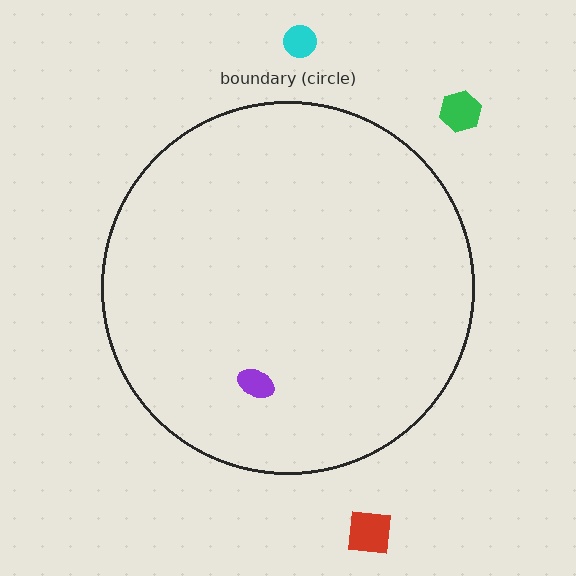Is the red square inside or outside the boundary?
Outside.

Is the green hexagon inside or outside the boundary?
Outside.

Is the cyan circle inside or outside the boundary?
Outside.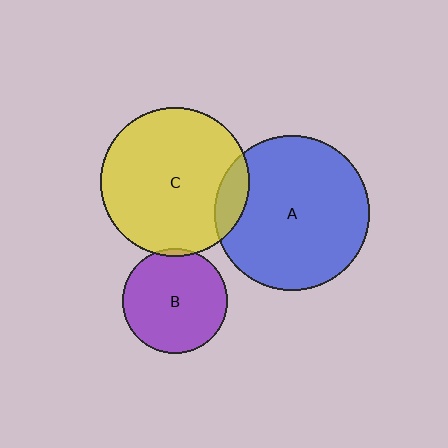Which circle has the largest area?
Circle A (blue).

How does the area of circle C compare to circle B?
Approximately 2.0 times.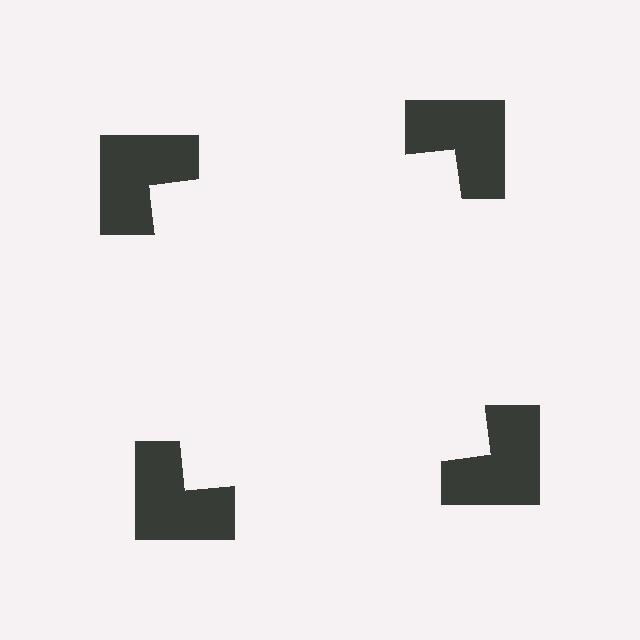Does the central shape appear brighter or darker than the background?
It typically appears slightly brighter than the background, even though no actual brightness change is drawn.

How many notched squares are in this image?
There are 4 — one at each vertex of the illusory square.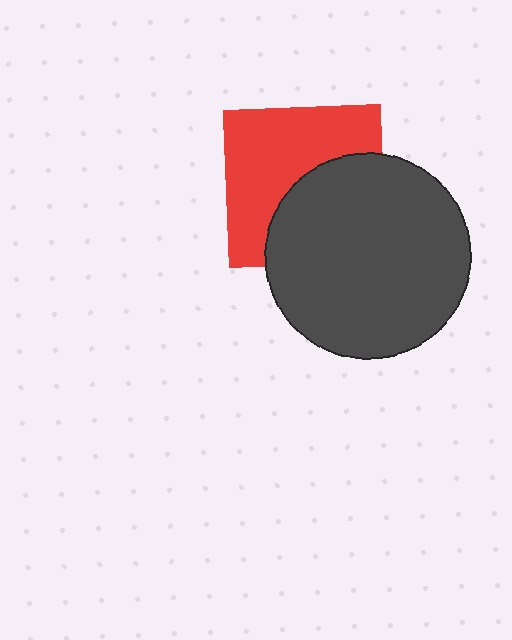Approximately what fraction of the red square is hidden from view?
Roughly 45% of the red square is hidden behind the dark gray circle.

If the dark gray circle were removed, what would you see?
You would see the complete red square.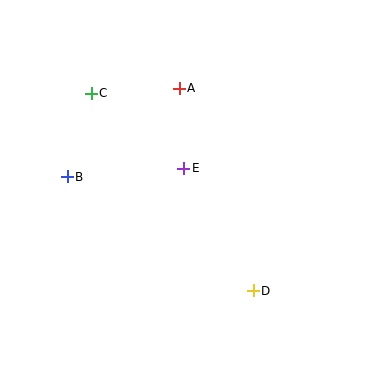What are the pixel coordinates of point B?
Point B is at (67, 177).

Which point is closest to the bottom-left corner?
Point B is closest to the bottom-left corner.